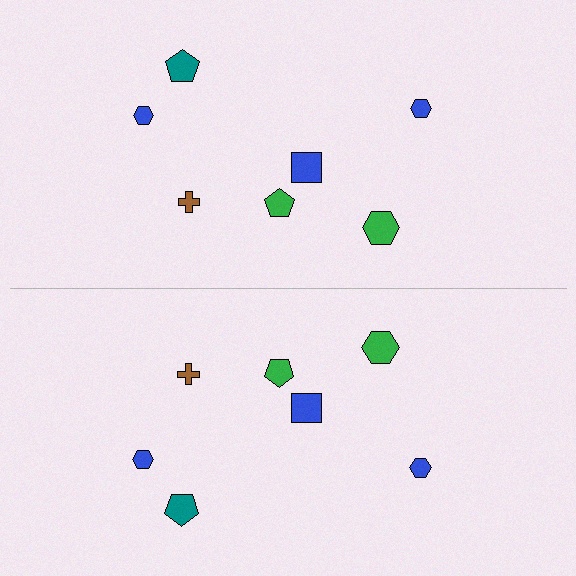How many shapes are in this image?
There are 14 shapes in this image.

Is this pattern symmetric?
Yes, this pattern has bilateral (reflection) symmetry.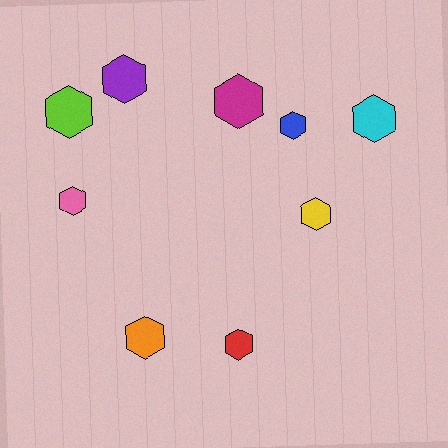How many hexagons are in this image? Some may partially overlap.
There are 9 hexagons.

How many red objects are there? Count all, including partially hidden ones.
There is 1 red object.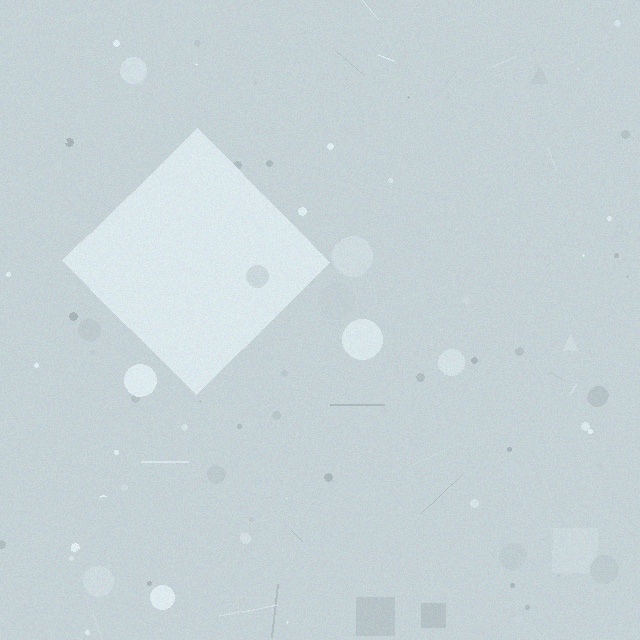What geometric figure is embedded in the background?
A diamond is embedded in the background.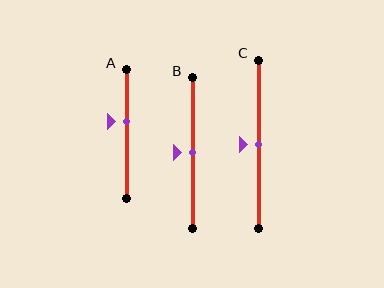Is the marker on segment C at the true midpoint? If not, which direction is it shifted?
Yes, the marker on segment C is at the true midpoint.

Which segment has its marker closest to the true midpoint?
Segment B has its marker closest to the true midpoint.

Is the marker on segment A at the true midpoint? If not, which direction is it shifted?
No, the marker on segment A is shifted upward by about 10% of the segment length.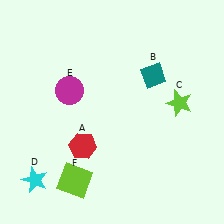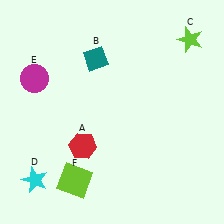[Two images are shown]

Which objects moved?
The objects that moved are: the teal diamond (B), the lime star (C), the magenta circle (E).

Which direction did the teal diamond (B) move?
The teal diamond (B) moved left.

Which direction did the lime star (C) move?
The lime star (C) moved up.